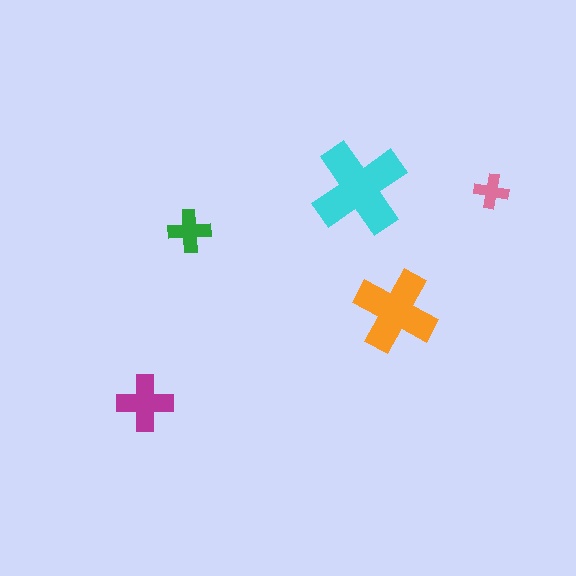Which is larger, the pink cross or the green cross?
The green one.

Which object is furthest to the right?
The pink cross is rightmost.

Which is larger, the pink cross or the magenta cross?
The magenta one.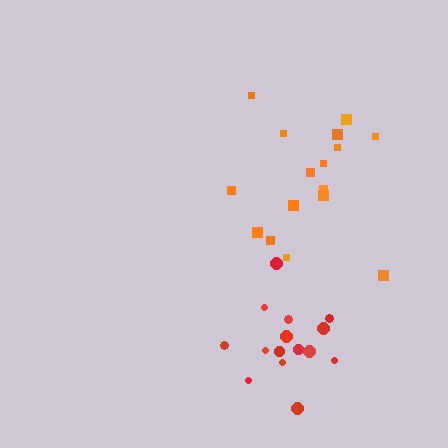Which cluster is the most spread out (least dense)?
Orange.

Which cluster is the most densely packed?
Red.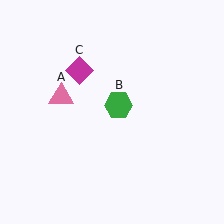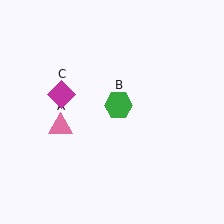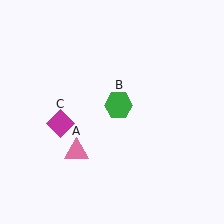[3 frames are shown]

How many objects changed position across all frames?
2 objects changed position: pink triangle (object A), magenta diamond (object C).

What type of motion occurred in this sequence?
The pink triangle (object A), magenta diamond (object C) rotated counterclockwise around the center of the scene.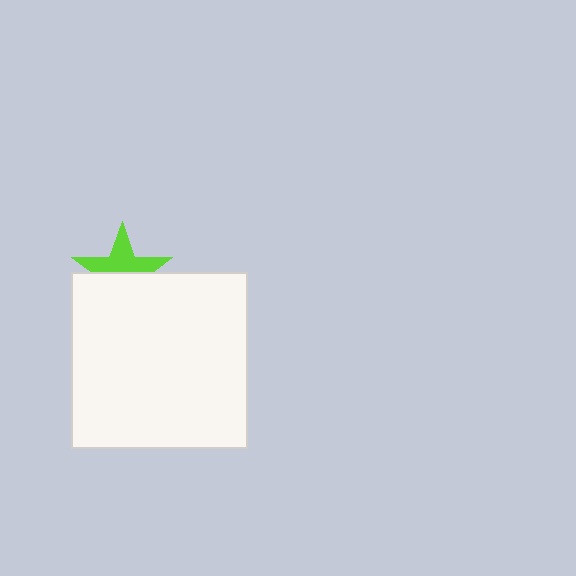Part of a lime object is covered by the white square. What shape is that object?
It is a star.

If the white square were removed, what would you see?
You would see the complete lime star.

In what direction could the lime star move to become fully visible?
The lime star could move up. That would shift it out from behind the white square entirely.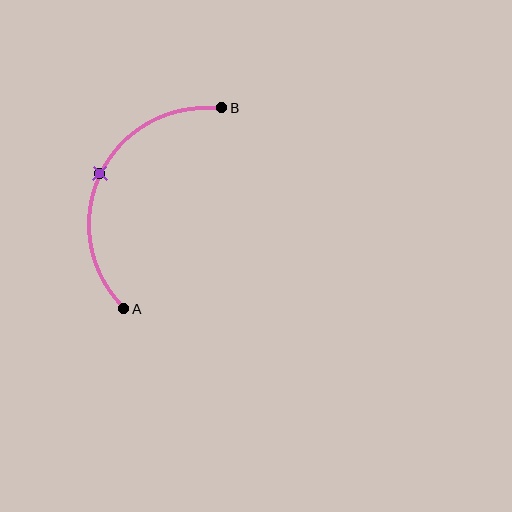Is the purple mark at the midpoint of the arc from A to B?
Yes. The purple mark lies on the arc at equal arc-length from both A and B — it is the arc midpoint.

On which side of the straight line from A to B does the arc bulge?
The arc bulges to the left of the straight line connecting A and B.